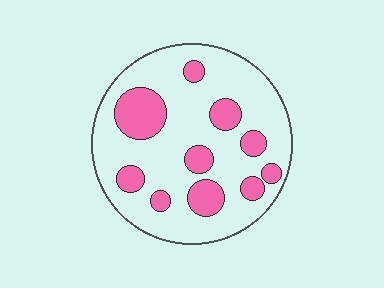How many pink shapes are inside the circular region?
10.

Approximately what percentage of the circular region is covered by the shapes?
Approximately 25%.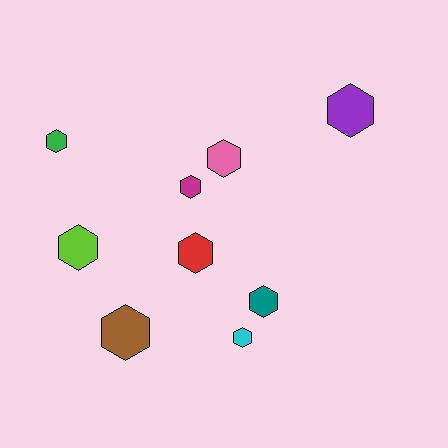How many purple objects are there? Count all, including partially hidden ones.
There is 1 purple object.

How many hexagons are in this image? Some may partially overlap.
There are 9 hexagons.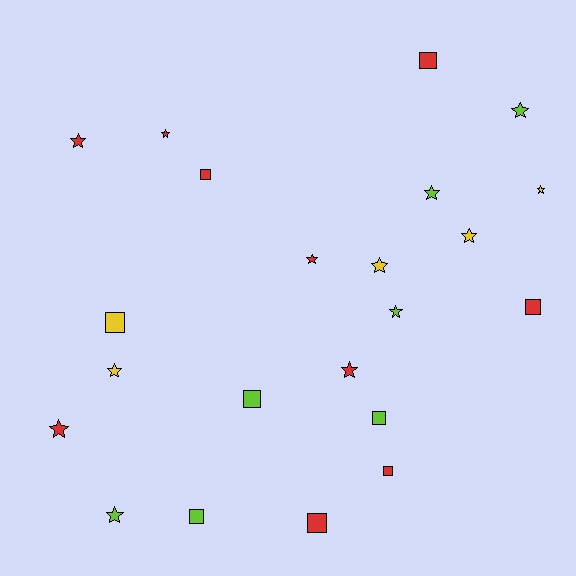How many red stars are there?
There are 5 red stars.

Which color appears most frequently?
Red, with 10 objects.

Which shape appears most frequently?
Star, with 13 objects.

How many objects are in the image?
There are 22 objects.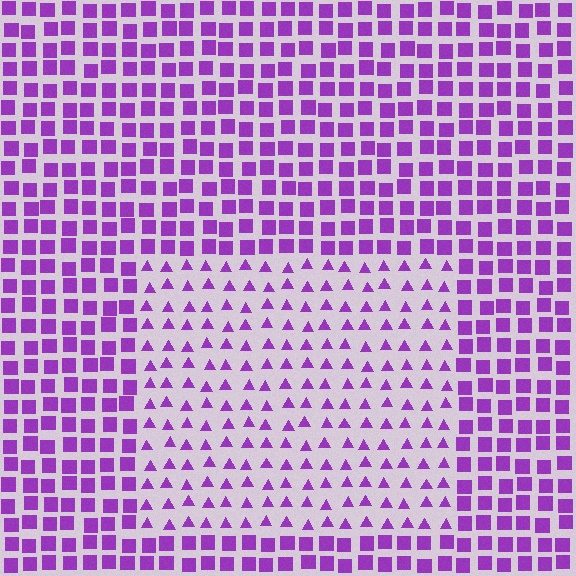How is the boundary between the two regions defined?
The boundary is defined by a change in element shape: triangles inside vs. squares outside. All elements share the same color and spacing.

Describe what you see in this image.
The image is filled with small purple elements arranged in a uniform grid. A rectangle-shaped region contains triangles, while the surrounding area contains squares. The boundary is defined purely by the change in element shape.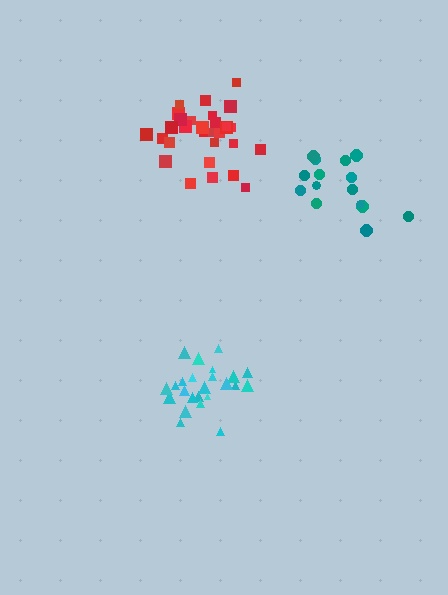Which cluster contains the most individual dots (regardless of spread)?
Red (30).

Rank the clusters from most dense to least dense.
cyan, red, teal.